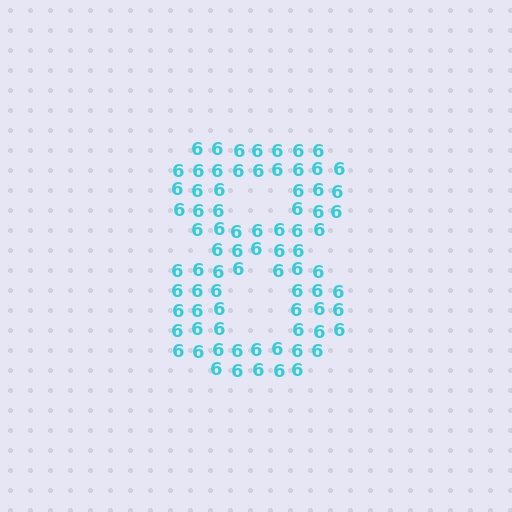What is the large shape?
The large shape is the digit 8.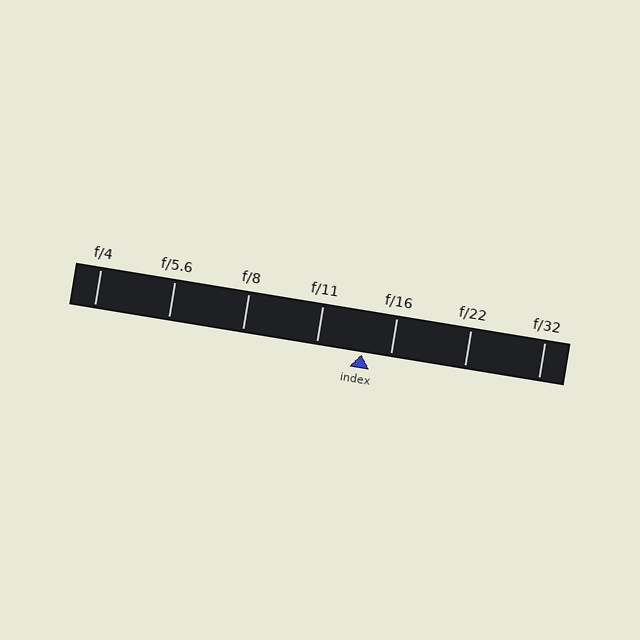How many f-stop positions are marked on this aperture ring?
There are 7 f-stop positions marked.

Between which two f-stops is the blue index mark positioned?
The index mark is between f/11 and f/16.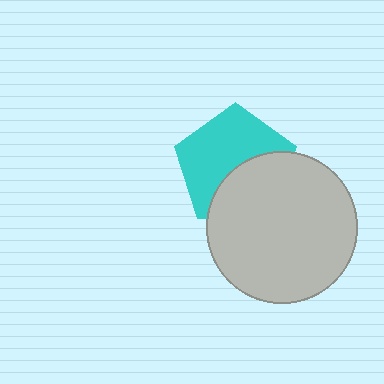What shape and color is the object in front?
The object in front is a light gray circle.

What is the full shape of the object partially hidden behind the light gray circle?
The partially hidden object is a cyan pentagon.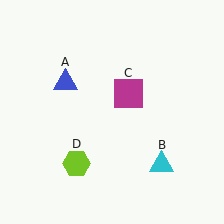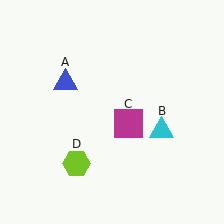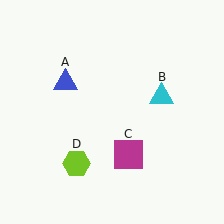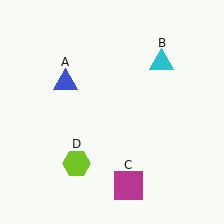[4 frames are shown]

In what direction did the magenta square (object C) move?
The magenta square (object C) moved down.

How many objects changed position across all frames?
2 objects changed position: cyan triangle (object B), magenta square (object C).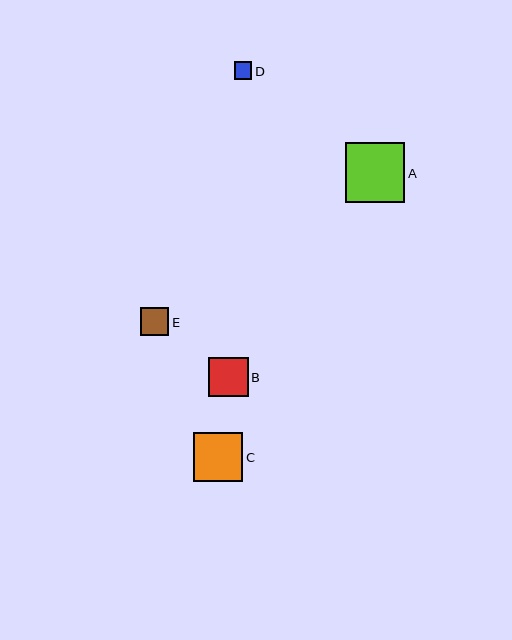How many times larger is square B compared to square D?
Square B is approximately 2.3 times the size of square D.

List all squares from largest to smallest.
From largest to smallest: A, C, B, E, D.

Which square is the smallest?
Square D is the smallest with a size of approximately 17 pixels.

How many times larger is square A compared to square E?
Square A is approximately 2.1 times the size of square E.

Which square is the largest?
Square A is the largest with a size of approximately 60 pixels.